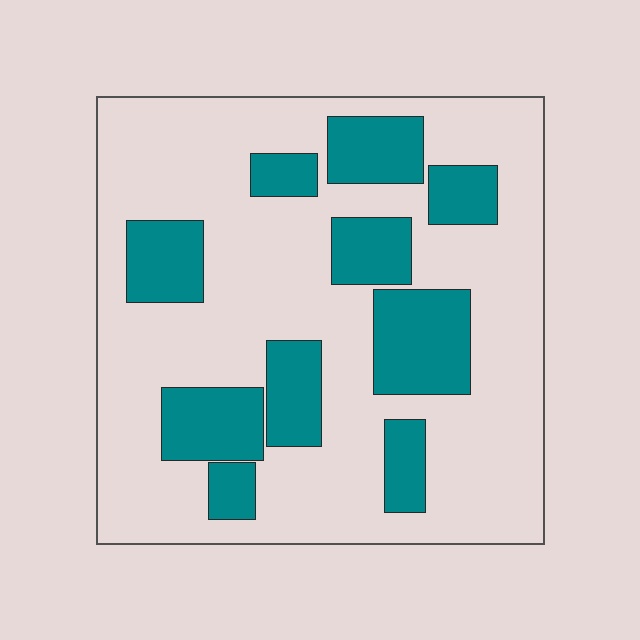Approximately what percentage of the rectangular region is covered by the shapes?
Approximately 30%.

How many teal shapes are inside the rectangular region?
10.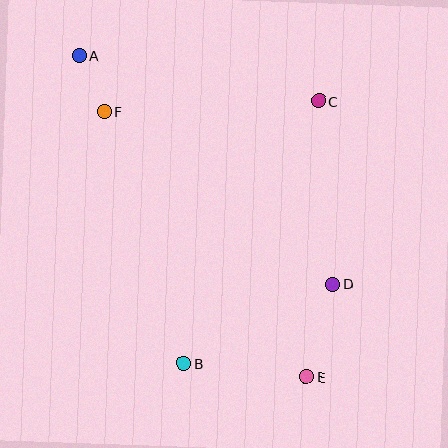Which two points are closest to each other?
Points A and F are closest to each other.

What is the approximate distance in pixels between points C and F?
The distance between C and F is approximately 215 pixels.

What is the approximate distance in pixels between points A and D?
The distance between A and D is approximately 342 pixels.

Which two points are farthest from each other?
Points A and E are farthest from each other.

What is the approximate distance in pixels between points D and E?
The distance between D and E is approximately 96 pixels.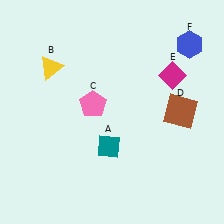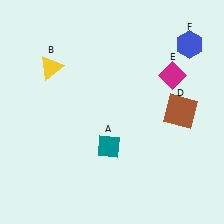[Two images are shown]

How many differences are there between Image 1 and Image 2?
There is 1 difference between the two images.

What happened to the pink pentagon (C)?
The pink pentagon (C) was removed in Image 2. It was in the top-left area of Image 1.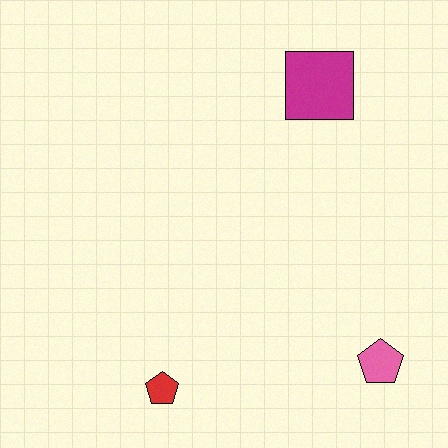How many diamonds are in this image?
There are no diamonds.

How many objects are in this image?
There are 3 objects.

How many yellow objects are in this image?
There are no yellow objects.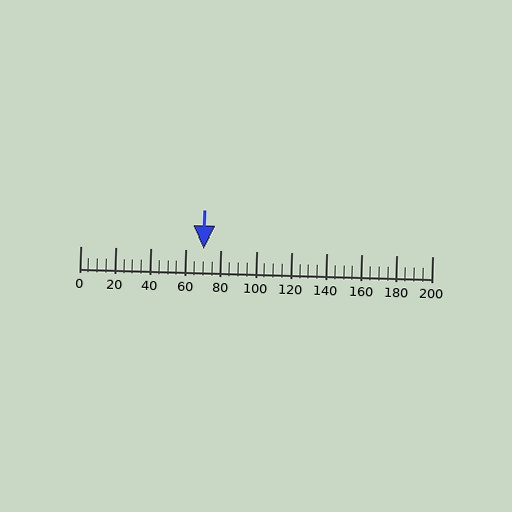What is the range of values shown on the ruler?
The ruler shows values from 0 to 200.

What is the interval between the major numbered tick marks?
The major tick marks are spaced 20 units apart.